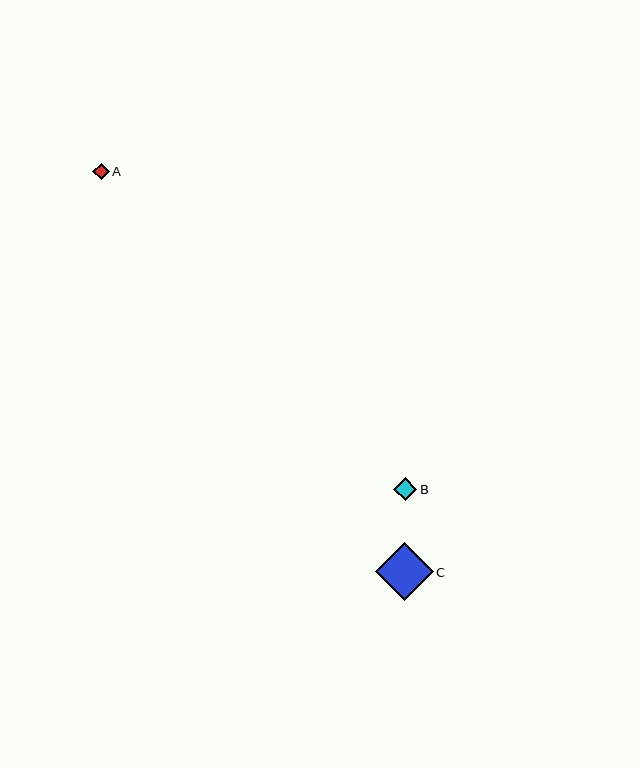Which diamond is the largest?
Diamond C is the largest with a size of approximately 58 pixels.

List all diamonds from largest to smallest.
From largest to smallest: C, B, A.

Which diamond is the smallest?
Diamond A is the smallest with a size of approximately 17 pixels.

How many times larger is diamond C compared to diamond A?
Diamond C is approximately 3.5 times the size of diamond A.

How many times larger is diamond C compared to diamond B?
Diamond C is approximately 2.5 times the size of diamond B.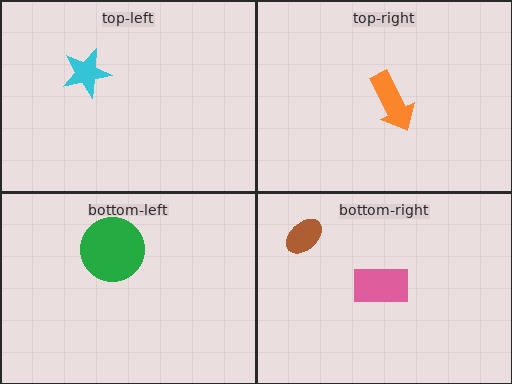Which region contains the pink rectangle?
The bottom-right region.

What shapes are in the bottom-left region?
The green circle.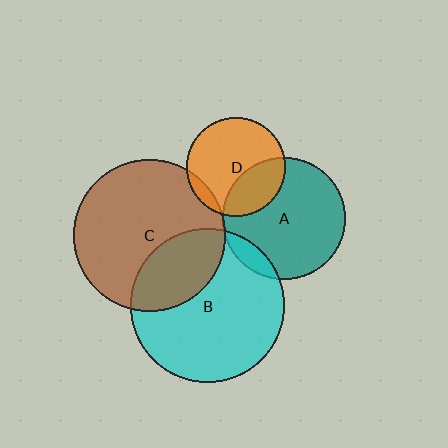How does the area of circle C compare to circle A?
Approximately 1.5 times.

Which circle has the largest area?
Circle B (cyan).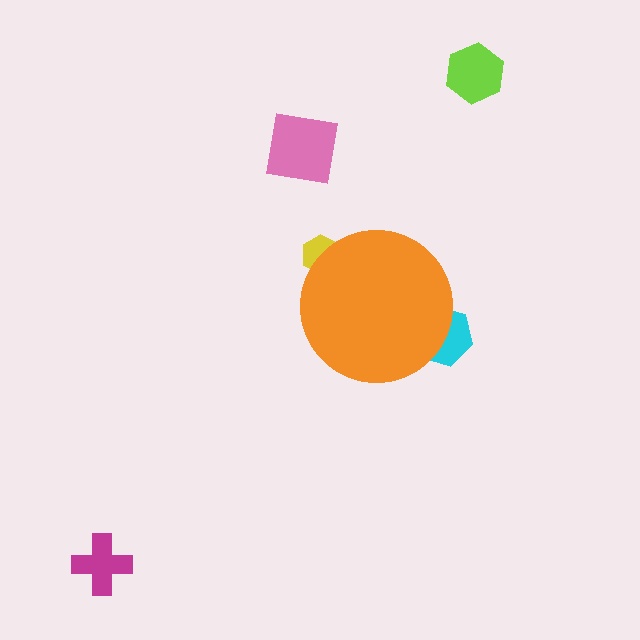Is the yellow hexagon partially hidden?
Yes, the yellow hexagon is partially hidden behind the orange circle.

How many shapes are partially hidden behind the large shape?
2 shapes are partially hidden.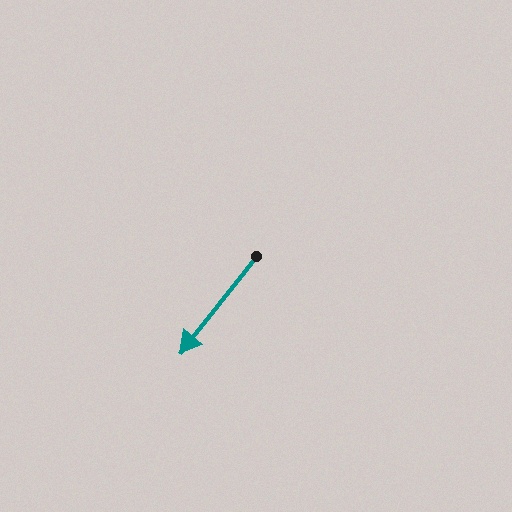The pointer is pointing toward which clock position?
Roughly 7 o'clock.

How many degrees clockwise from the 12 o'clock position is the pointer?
Approximately 218 degrees.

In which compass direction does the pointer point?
Southwest.